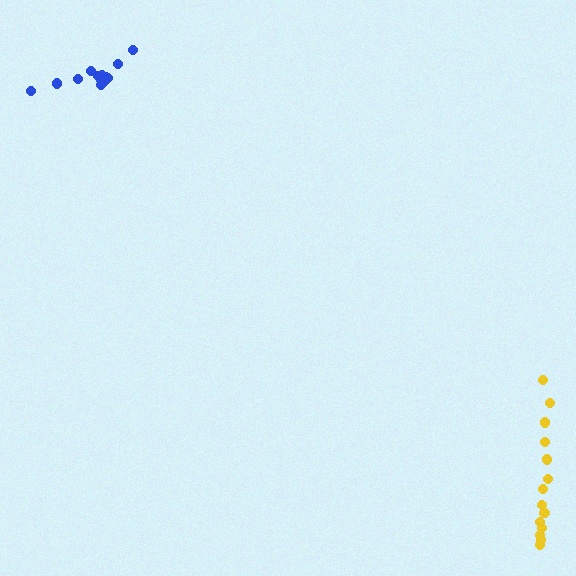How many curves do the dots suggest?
There are 2 distinct paths.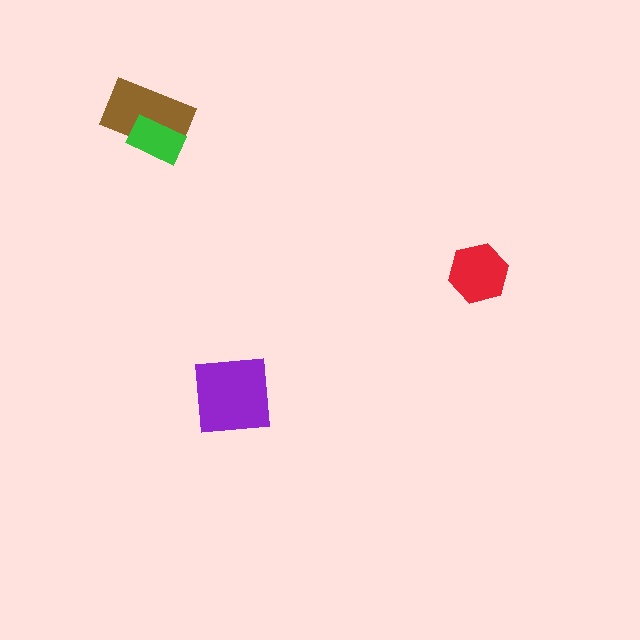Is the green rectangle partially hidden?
No, no other shape covers it.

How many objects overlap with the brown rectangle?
1 object overlaps with the brown rectangle.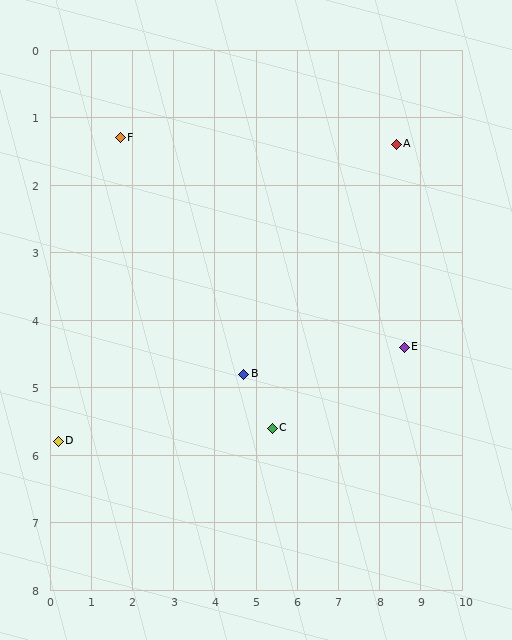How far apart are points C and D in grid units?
Points C and D are about 5.2 grid units apart.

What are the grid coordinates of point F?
Point F is at approximately (1.7, 1.3).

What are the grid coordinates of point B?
Point B is at approximately (4.7, 4.8).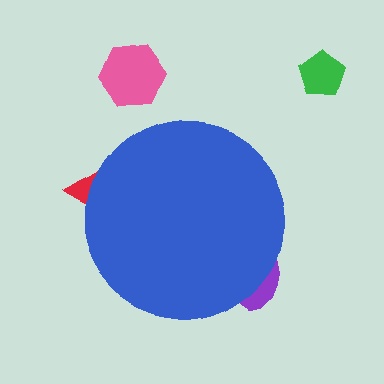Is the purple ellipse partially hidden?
Yes, the purple ellipse is partially hidden behind the blue circle.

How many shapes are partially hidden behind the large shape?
2 shapes are partially hidden.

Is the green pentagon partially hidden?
No, the green pentagon is fully visible.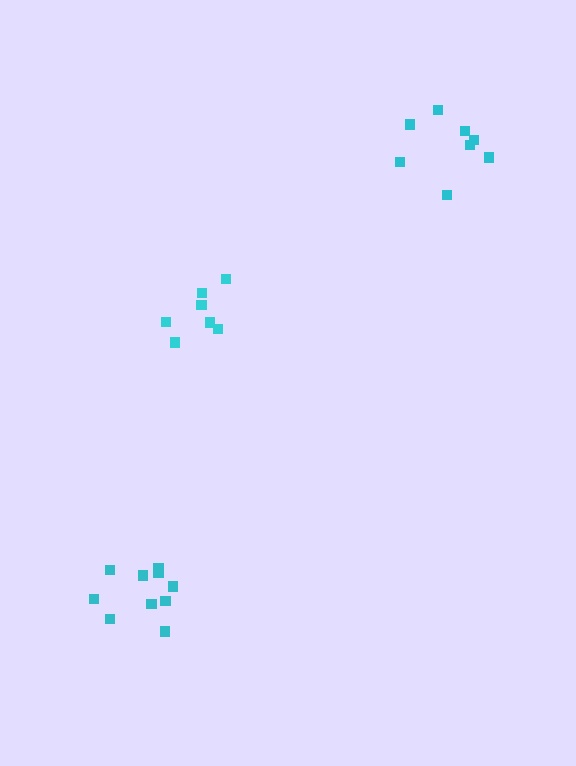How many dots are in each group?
Group 1: 10 dots, Group 2: 8 dots, Group 3: 7 dots (25 total).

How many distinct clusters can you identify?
There are 3 distinct clusters.